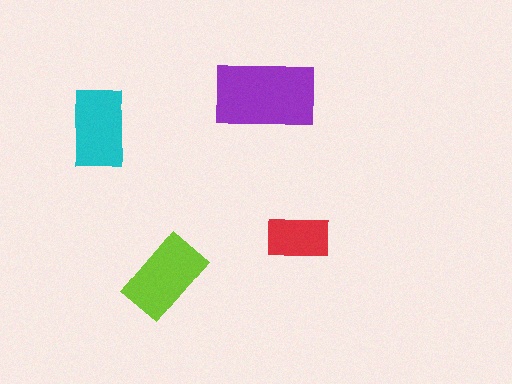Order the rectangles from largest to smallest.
the purple one, the lime one, the cyan one, the red one.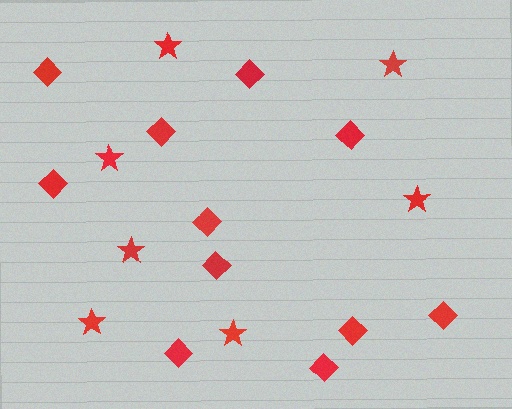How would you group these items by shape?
There are 2 groups: one group of stars (7) and one group of diamonds (11).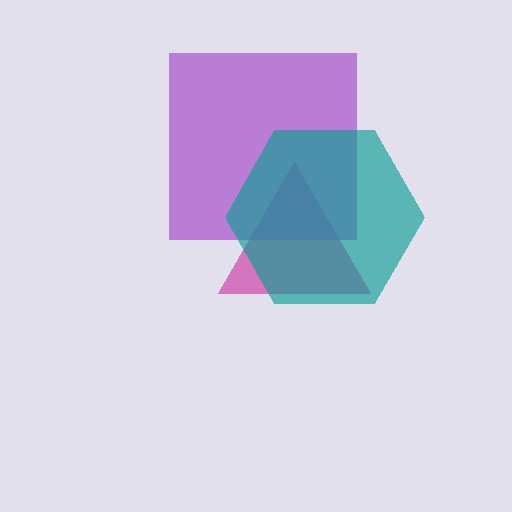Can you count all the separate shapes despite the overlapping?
Yes, there are 3 separate shapes.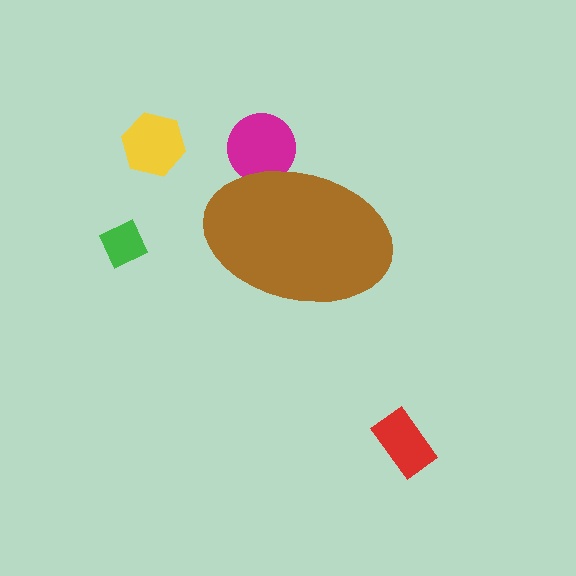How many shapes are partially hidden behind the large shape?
1 shape is partially hidden.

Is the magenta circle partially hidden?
Yes, the magenta circle is partially hidden behind the brown ellipse.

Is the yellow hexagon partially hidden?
No, the yellow hexagon is fully visible.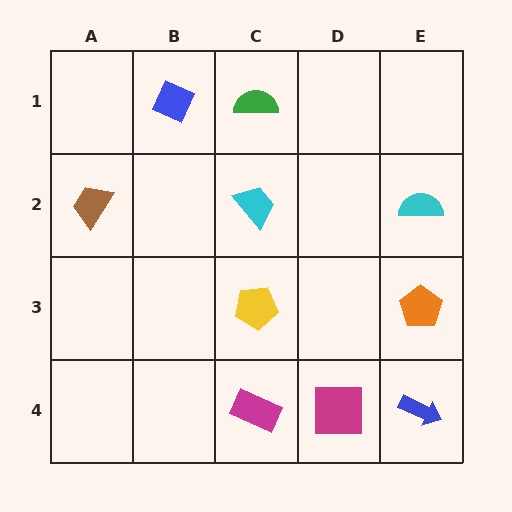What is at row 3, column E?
An orange pentagon.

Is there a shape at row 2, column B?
No, that cell is empty.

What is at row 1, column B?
A blue diamond.